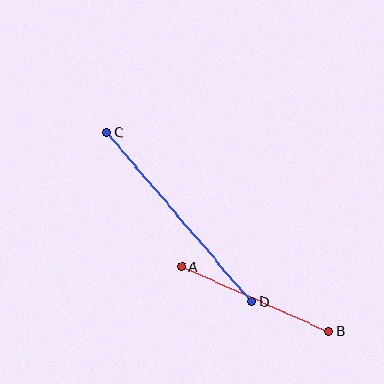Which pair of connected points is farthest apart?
Points C and D are farthest apart.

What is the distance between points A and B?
The distance is approximately 160 pixels.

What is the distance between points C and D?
The distance is approximately 223 pixels.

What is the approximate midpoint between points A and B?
The midpoint is at approximately (255, 299) pixels.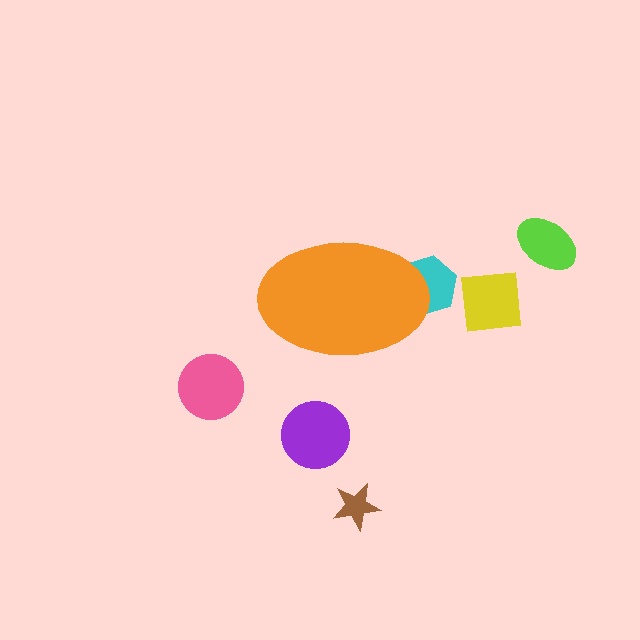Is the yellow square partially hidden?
No, the yellow square is fully visible.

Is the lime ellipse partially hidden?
No, the lime ellipse is fully visible.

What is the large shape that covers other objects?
An orange ellipse.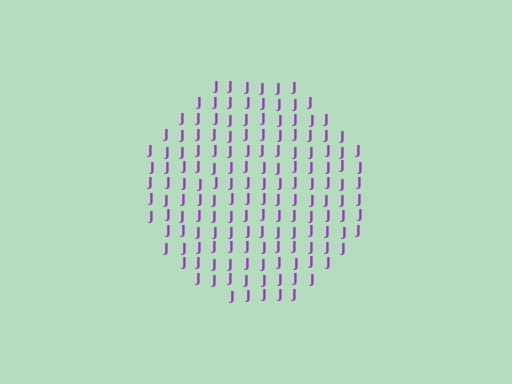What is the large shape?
The large shape is a circle.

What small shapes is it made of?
It is made of small letter J's.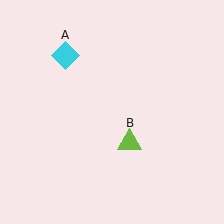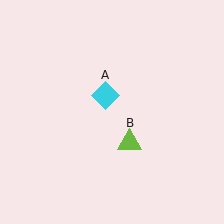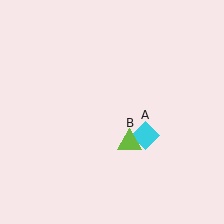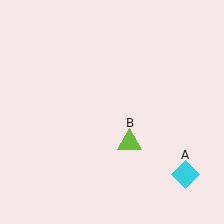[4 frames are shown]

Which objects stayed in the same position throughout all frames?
Lime triangle (object B) remained stationary.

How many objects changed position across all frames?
1 object changed position: cyan diamond (object A).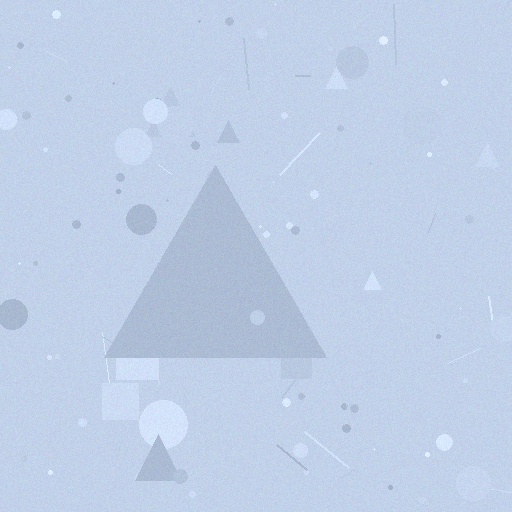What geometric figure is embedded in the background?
A triangle is embedded in the background.